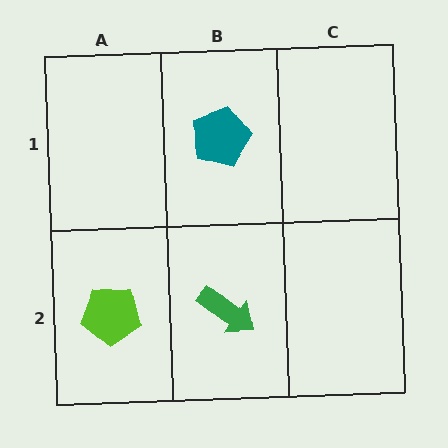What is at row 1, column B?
A teal pentagon.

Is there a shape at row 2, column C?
No, that cell is empty.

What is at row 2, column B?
A green arrow.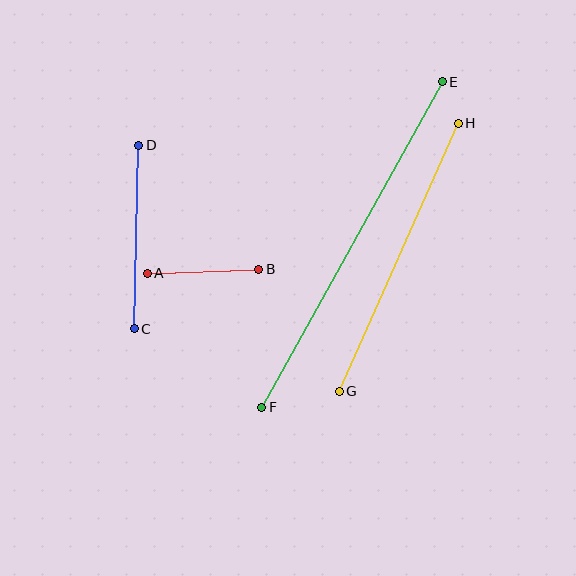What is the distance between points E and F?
The distance is approximately 372 pixels.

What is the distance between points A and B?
The distance is approximately 112 pixels.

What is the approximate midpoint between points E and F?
The midpoint is at approximately (352, 245) pixels.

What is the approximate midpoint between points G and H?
The midpoint is at approximately (399, 257) pixels.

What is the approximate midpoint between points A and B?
The midpoint is at approximately (203, 271) pixels.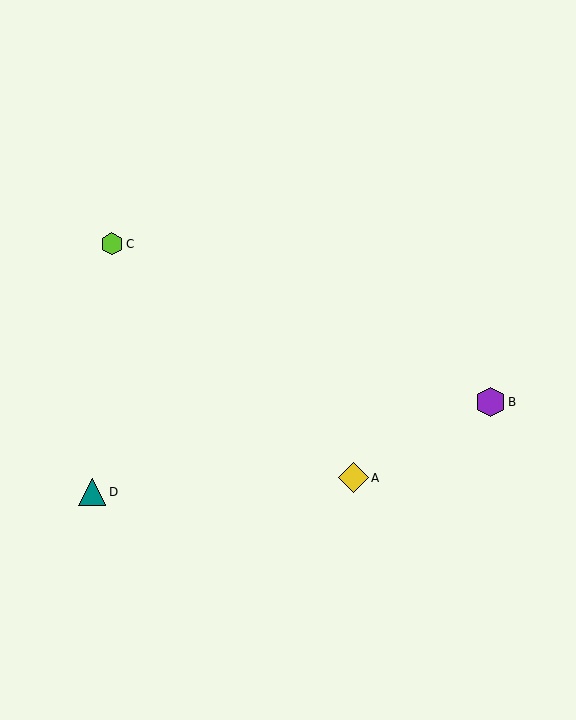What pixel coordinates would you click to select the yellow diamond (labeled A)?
Click at (354, 478) to select the yellow diamond A.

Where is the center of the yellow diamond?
The center of the yellow diamond is at (354, 478).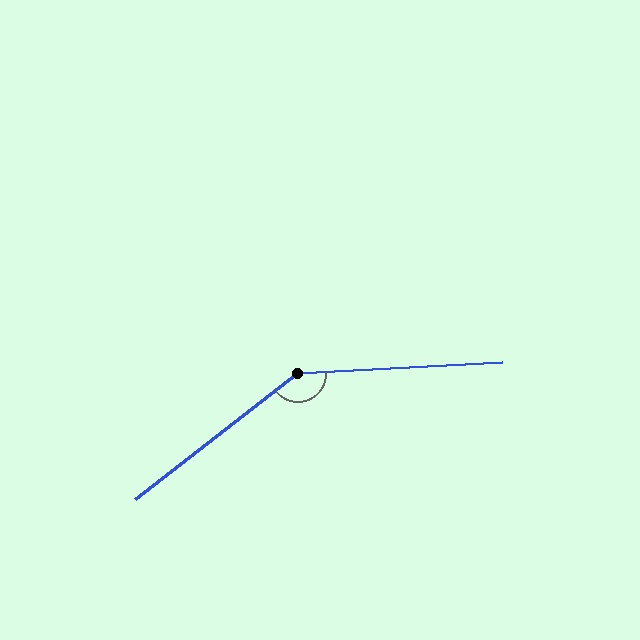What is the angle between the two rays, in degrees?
Approximately 146 degrees.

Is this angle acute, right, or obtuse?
It is obtuse.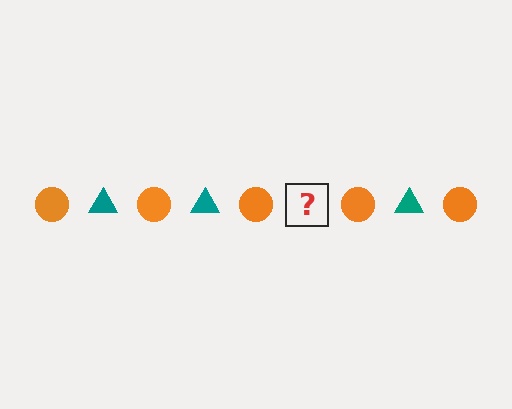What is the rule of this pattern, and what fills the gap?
The rule is that the pattern alternates between orange circle and teal triangle. The gap should be filled with a teal triangle.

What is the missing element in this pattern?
The missing element is a teal triangle.